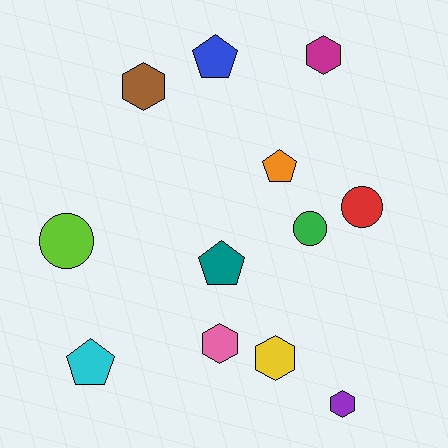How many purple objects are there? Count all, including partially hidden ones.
There is 1 purple object.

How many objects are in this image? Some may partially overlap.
There are 12 objects.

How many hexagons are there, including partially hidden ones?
There are 5 hexagons.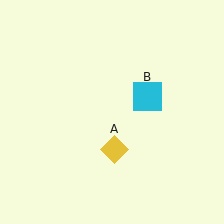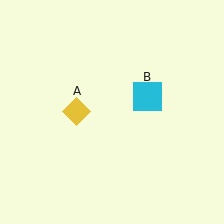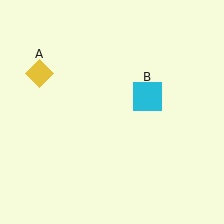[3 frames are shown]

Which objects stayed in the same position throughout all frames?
Cyan square (object B) remained stationary.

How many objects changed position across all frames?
1 object changed position: yellow diamond (object A).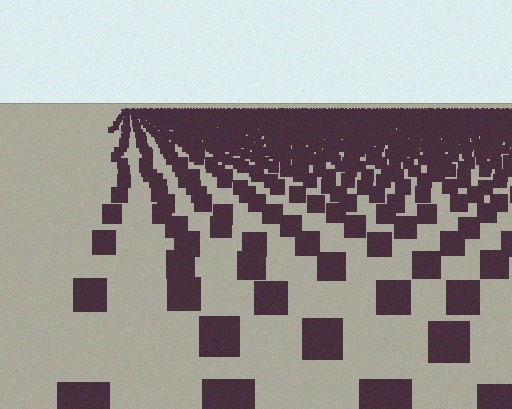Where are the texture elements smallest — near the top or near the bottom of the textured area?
Near the top.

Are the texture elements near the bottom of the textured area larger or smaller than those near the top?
Larger. Near the bottom, elements are closer to the viewer and appear at a bigger on-screen size.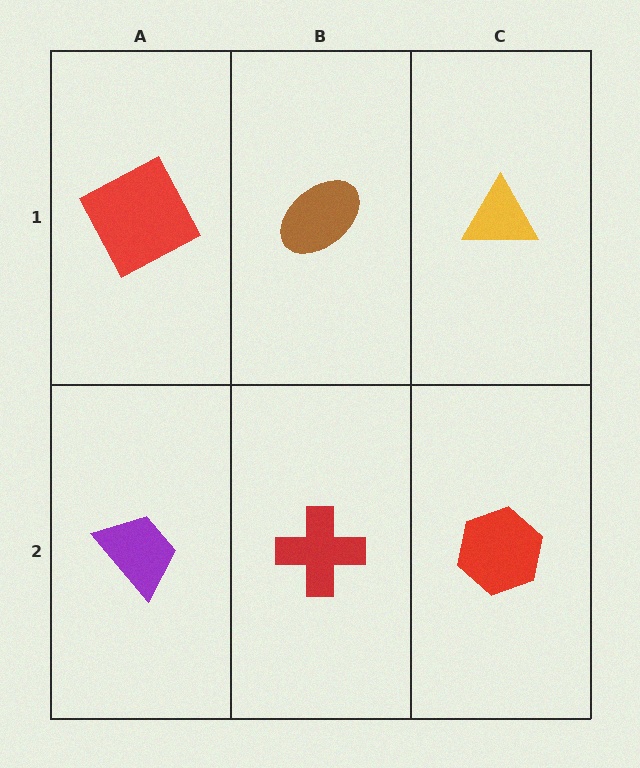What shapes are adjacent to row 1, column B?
A red cross (row 2, column B), a red square (row 1, column A), a yellow triangle (row 1, column C).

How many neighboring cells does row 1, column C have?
2.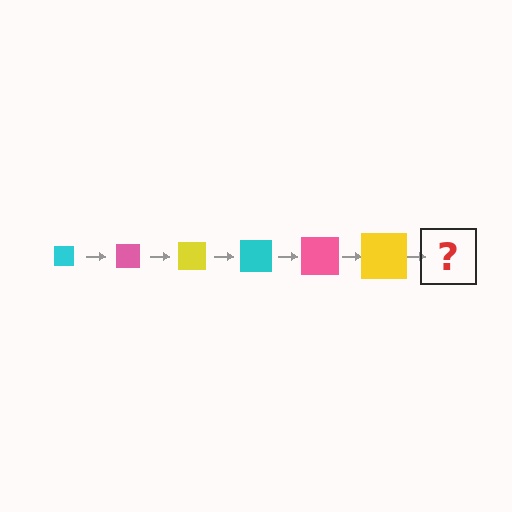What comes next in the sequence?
The next element should be a cyan square, larger than the previous one.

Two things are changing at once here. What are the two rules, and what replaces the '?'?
The two rules are that the square grows larger each step and the color cycles through cyan, pink, and yellow. The '?' should be a cyan square, larger than the previous one.